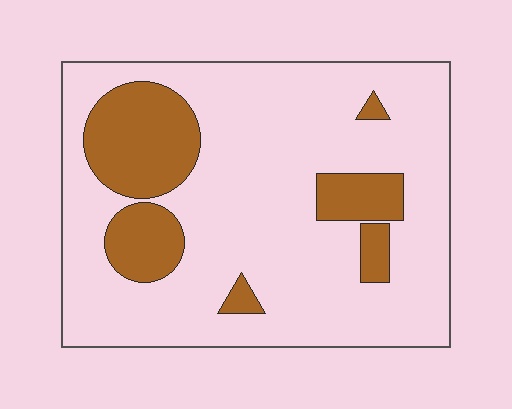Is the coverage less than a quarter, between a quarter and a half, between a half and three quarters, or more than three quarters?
Less than a quarter.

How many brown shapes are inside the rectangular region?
6.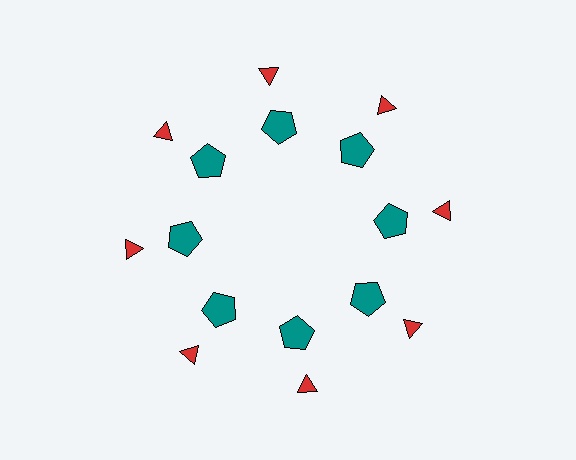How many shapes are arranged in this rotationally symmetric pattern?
There are 16 shapes, arranged in 8 groups of 2.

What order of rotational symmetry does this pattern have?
This pattern has 8-fold rotational symmetry.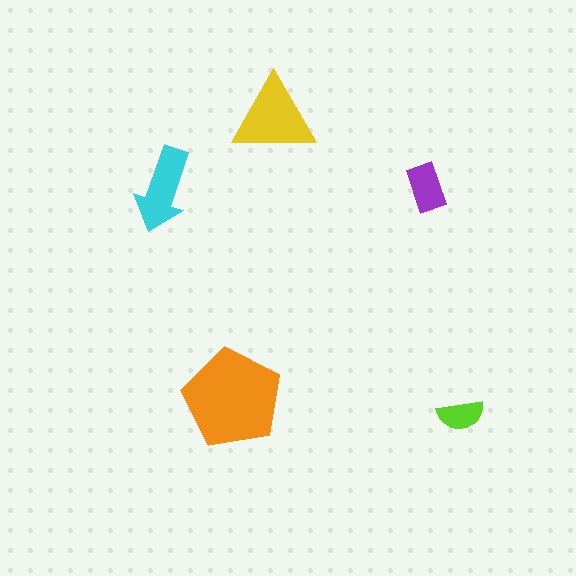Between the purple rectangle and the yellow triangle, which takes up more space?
The yellow triangle.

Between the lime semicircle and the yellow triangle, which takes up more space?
The yellow triangle.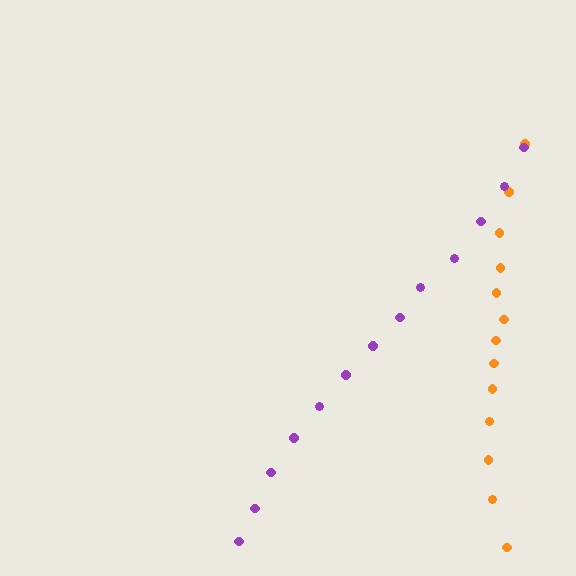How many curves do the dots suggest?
There are 2 distinct paths.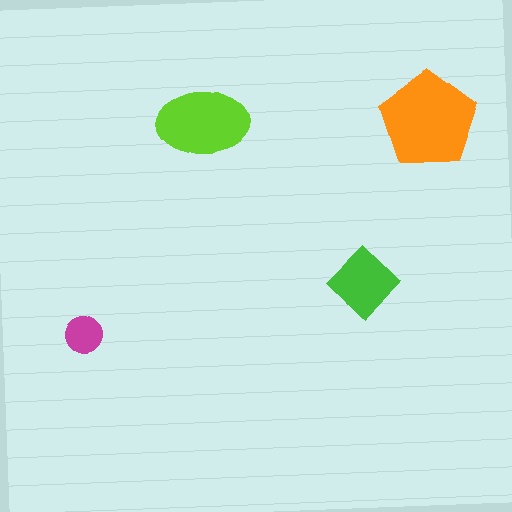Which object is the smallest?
The magenta circle.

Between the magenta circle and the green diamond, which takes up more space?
The green diamond.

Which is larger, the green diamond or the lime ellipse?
The lime ellipse.